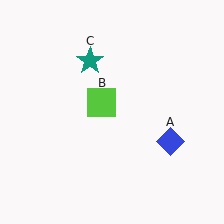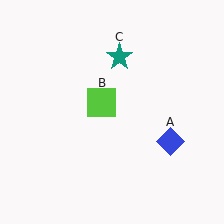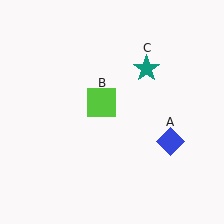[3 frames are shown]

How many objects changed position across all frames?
1 object changed position: teal star (object C).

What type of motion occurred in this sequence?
The teal star (object C) rotated clockwise around the center of the scene.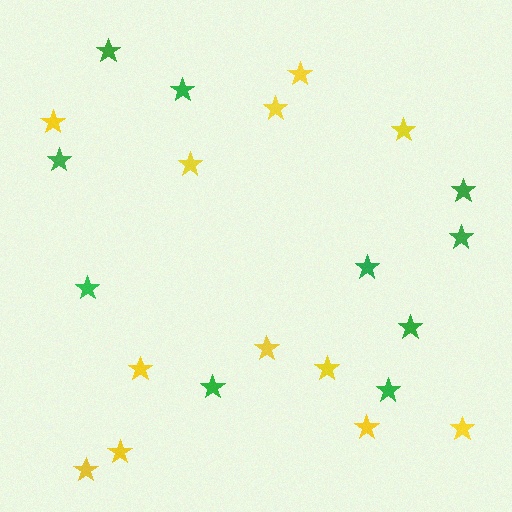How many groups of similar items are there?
There are 2 groups: one group of green stars (10) and one group of yellow stars (12).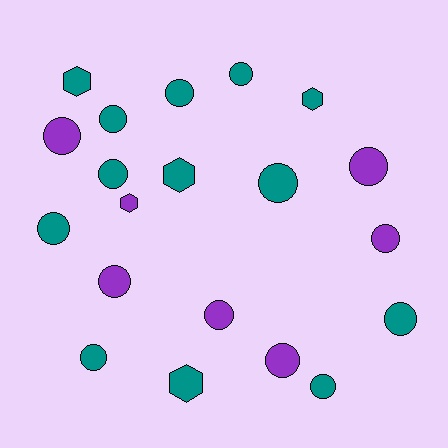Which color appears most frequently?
Teal, with 13 objects.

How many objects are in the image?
There are 20 objects.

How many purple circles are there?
There are 6 purple circles.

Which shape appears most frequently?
Circle, with 15 objects.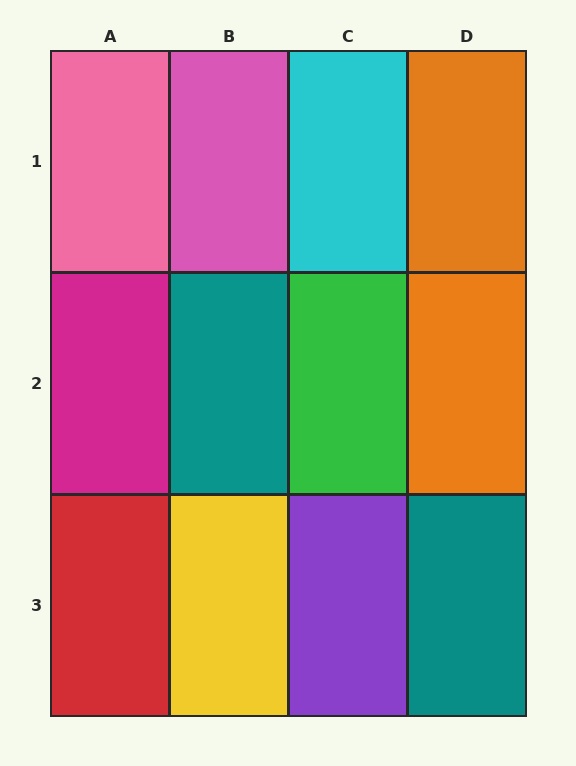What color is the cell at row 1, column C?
Cyan.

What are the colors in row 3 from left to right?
Red, yellow, purple, teal.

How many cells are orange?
2 cells are orange.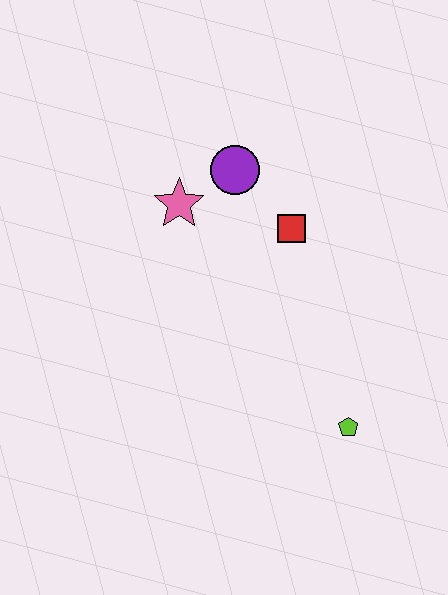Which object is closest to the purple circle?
The pink star is closest to the purple circle.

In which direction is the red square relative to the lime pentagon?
The red square is above the lime pentagon.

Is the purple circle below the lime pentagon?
No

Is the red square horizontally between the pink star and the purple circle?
No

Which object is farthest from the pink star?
The lime pentagon is farthest from the pink star.